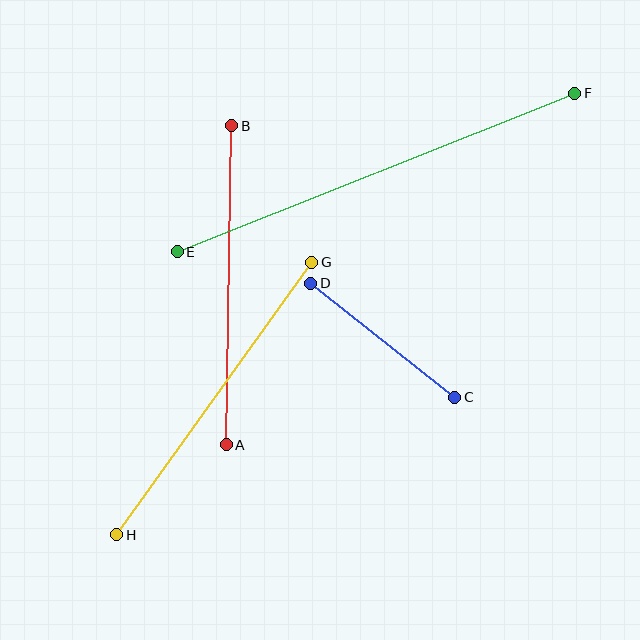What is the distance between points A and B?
The distance is approximately 319 pixels.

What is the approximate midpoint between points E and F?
The midpoint is at approximately (376, 172) pixels.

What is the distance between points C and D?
The distance is approximately 183 pixels.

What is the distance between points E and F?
The distance is approximately 428 pixels.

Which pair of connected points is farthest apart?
Points E and F are farthest apart.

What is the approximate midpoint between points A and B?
The midpoint is at approximately (229, 285) pixels.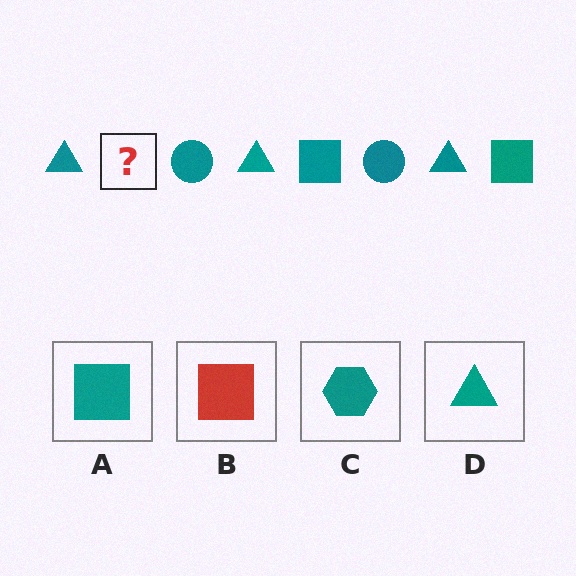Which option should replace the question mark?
Option A.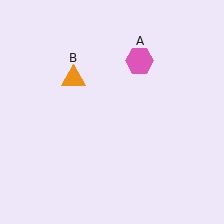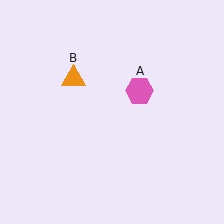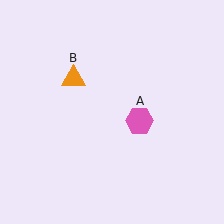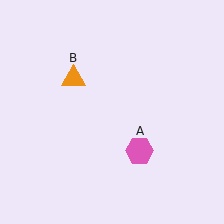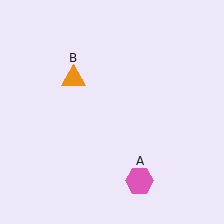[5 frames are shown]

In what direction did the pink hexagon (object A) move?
The pink hexagon (object A) moved down.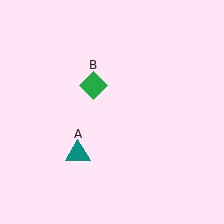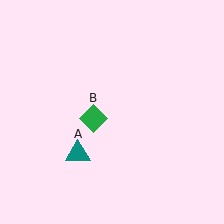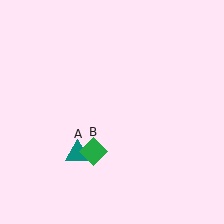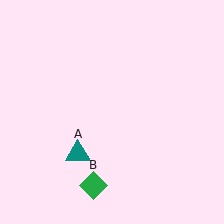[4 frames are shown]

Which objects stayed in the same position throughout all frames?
Teal triangle (object A) remained stationary.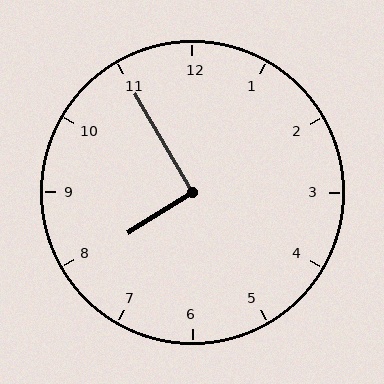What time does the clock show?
7:55.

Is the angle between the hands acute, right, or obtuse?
It is right.